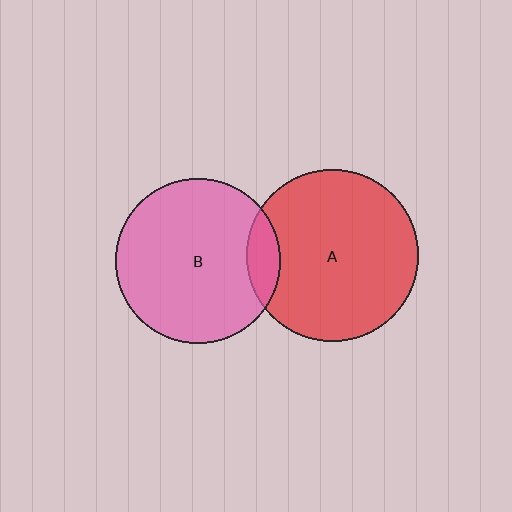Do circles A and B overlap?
Yes.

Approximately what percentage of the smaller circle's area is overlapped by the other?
Approximately 10%.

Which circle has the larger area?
Circle A (red).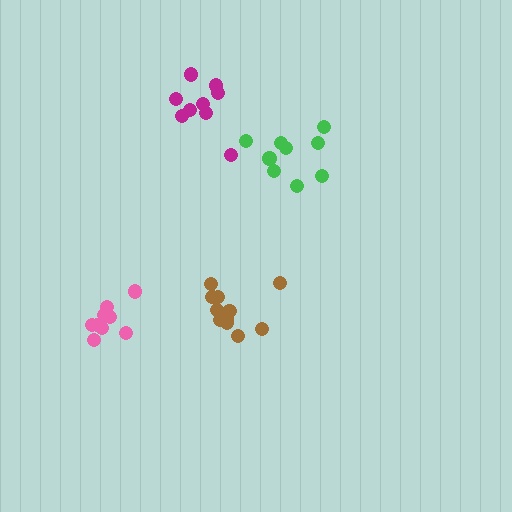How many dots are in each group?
Group 1: 11 dots, Group 2: 9 dots, Group 3: 9 dots, Group 4: 9 dots (38 total).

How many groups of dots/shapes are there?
There are 4 groups.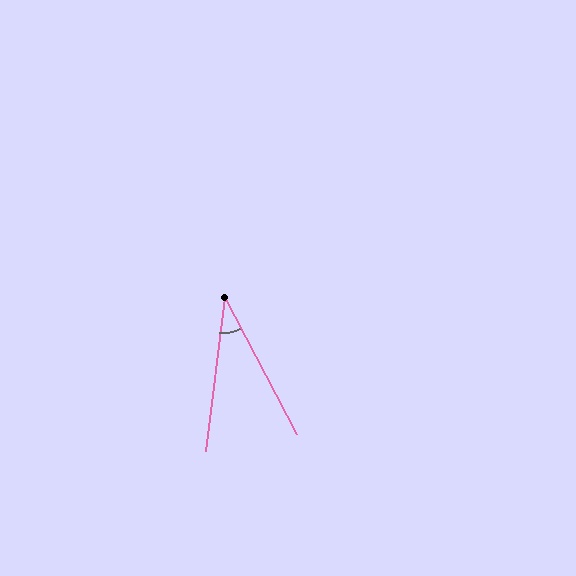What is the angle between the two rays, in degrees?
Approximately 35 degrees.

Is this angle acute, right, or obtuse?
It is acute.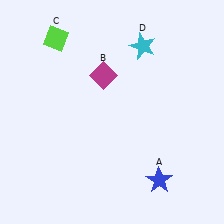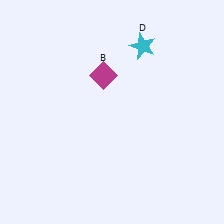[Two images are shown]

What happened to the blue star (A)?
The blue star (A) was removed in Image 2. It was in the bottom-right area of Image 1.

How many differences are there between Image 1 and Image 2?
There are 2 differences between the two images.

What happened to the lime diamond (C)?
The lime diamond (C) was removed in Image 2. It was in the top-left area of Image 1.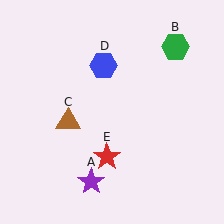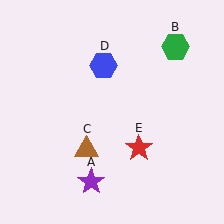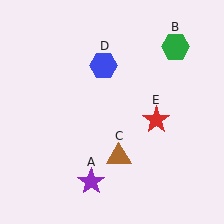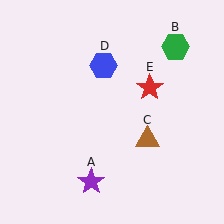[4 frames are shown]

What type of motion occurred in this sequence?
The brown triangle (object C), red star (object E) rotated counterclockwise around the center of the scene.